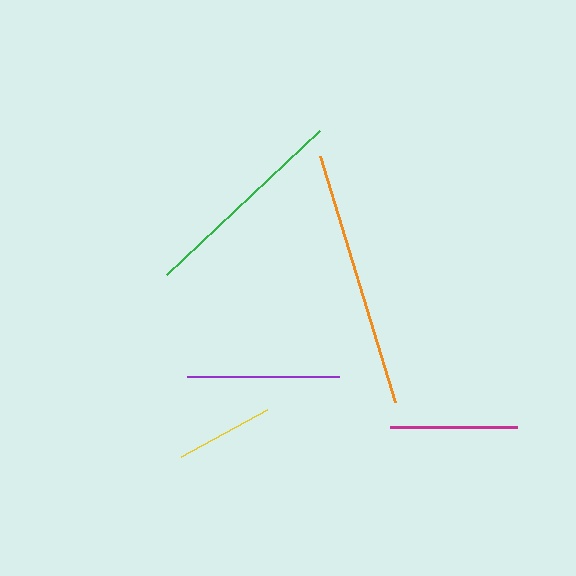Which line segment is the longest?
The orange line is the longest at approximately 257 pixels.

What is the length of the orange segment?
The orange segment is approximately 257 pixels long.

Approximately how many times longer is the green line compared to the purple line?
The green line is approximately 1.4 times the length of the purple line.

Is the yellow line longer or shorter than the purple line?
The purple line is longer than the yellow line.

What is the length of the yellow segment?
The yellow segment is approximately 98 pixels long.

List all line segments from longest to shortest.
From longest to shortest: orange, green, purple, magenta, yellow.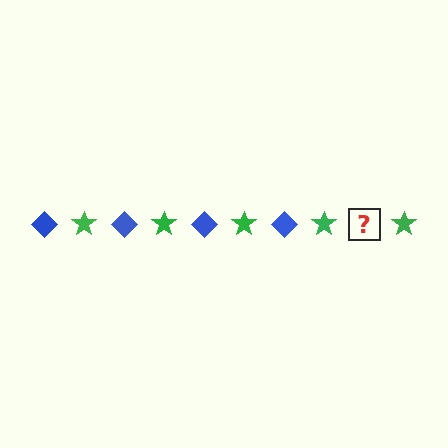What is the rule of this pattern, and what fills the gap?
The rule is that the pattern alternates between blue diamond and green star. The gap should be filled with a blue diamond.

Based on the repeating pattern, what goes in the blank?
The blank should be a blue diamond.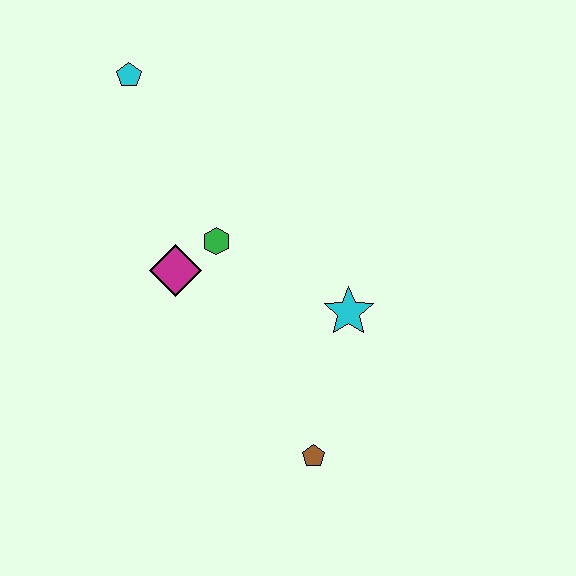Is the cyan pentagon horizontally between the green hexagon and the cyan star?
No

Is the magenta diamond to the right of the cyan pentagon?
Yes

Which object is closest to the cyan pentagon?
The green hexagon is closest to the cyan pentagon.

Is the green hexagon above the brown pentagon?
Yes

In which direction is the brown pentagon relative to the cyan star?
The brown pentagon is below the cyan star.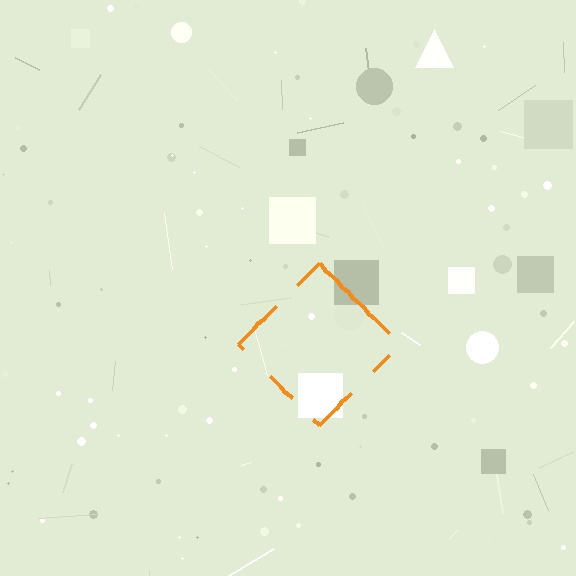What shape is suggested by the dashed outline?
The dashed outline suggests a diamond.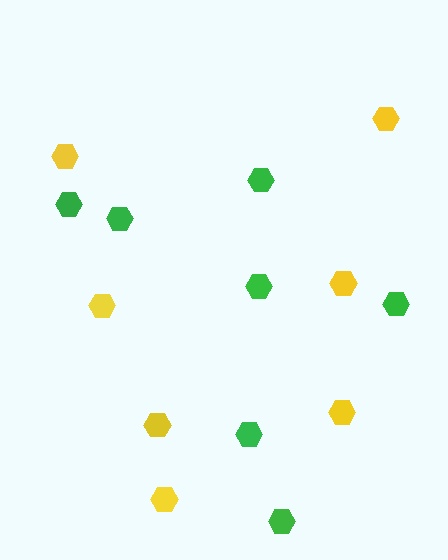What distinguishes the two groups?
There are 2 groups: one group of yellow hexagons (7) and one group of green hexagons (7).